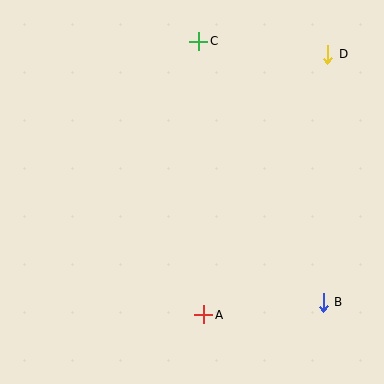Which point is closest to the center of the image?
Point A at (204, 315) is closest to the center.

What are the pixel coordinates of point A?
Point A is at (204, 315).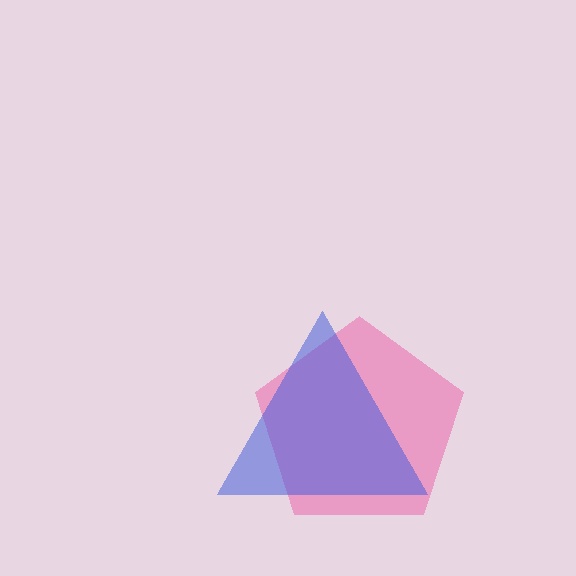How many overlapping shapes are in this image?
There are 2 overlapping shapes in the image.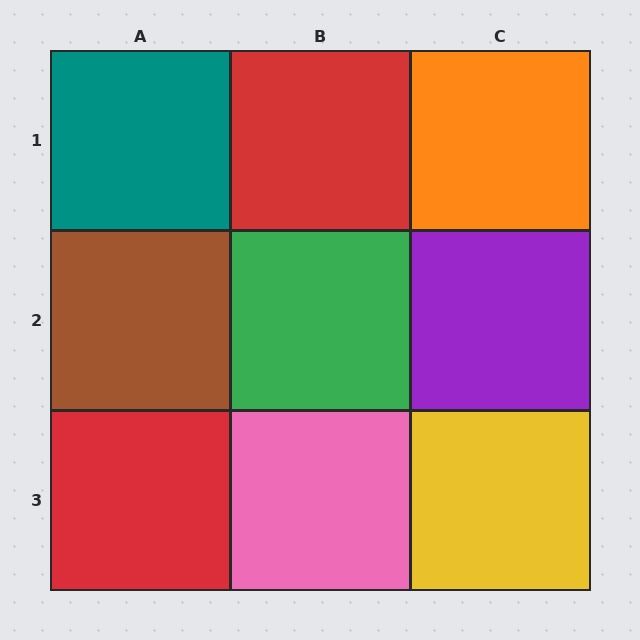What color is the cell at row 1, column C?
Orange.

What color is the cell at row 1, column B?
Red.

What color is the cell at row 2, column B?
Green.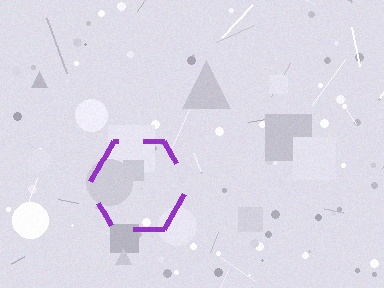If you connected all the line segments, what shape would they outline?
They would outline a hexagon.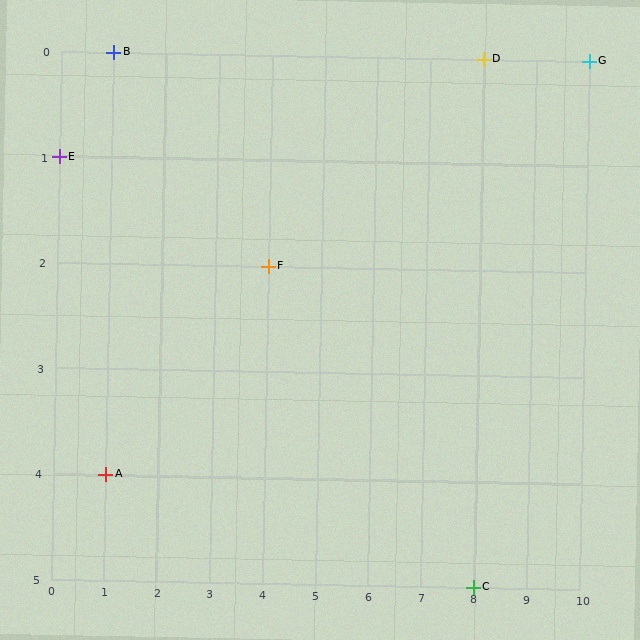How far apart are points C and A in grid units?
Points C and A are 7 columns and 1 row apart (about 7.1 grid units diagonally).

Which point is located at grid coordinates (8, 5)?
Point C is at (8, 5).